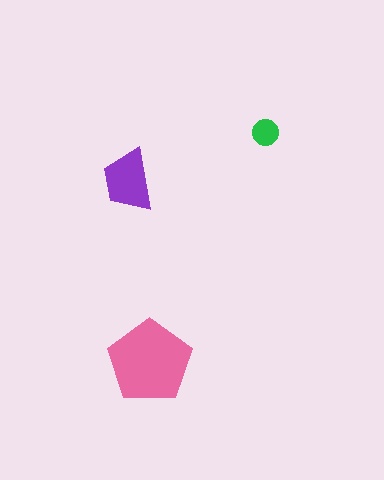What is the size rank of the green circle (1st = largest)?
3rd.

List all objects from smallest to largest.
The green circle, the purple trapezoid, the pink pentagon.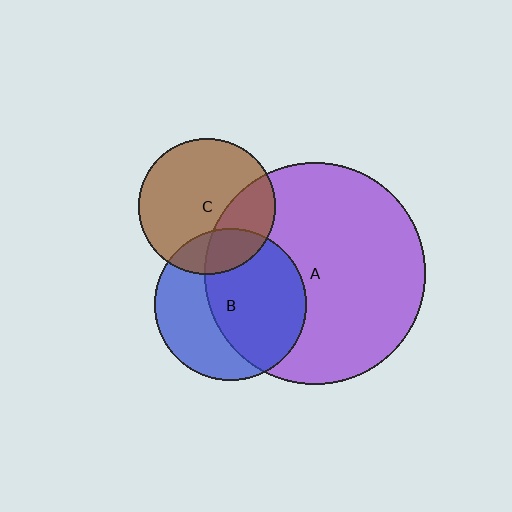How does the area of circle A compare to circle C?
Approximately 2.6 times.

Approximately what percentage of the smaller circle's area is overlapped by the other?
Approximately 30%.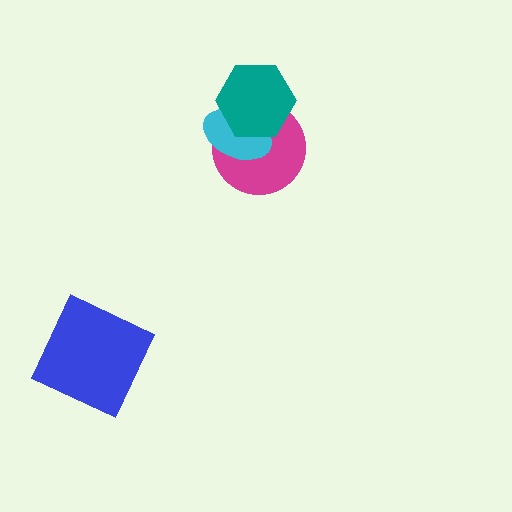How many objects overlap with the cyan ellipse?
2 objects overlap with the cyan ellipse.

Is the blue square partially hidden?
No, no other shape covers it.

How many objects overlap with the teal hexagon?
2 objects overlap with the teal hexagon.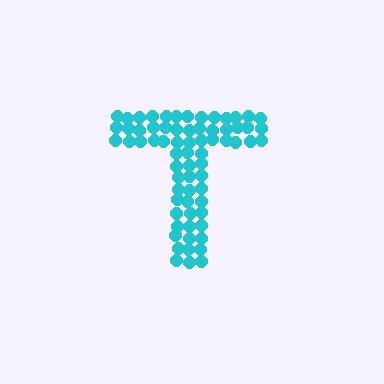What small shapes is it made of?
It is made of small circles.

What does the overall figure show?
The overall figure shows the letter T.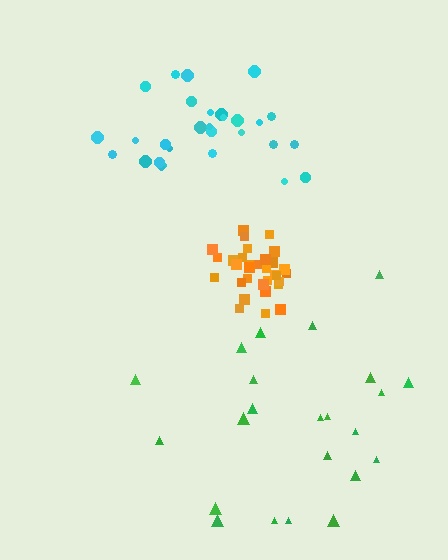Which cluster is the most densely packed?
Orange.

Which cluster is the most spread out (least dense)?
Green.